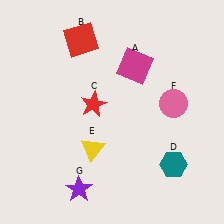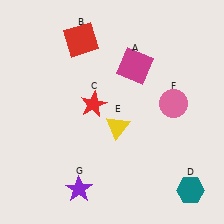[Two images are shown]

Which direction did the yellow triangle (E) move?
The yellow triangle (E) moved right.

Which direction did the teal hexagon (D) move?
The teal hexagon (D) moved down.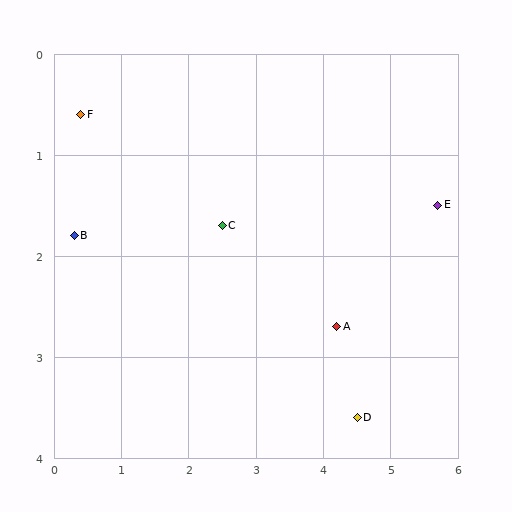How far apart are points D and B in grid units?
Points D and B are about 4.6 grid units apart.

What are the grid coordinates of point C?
Point C is at approximately (2.5, 1.7).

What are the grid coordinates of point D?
Point D is at approximately (4.5, 3.6).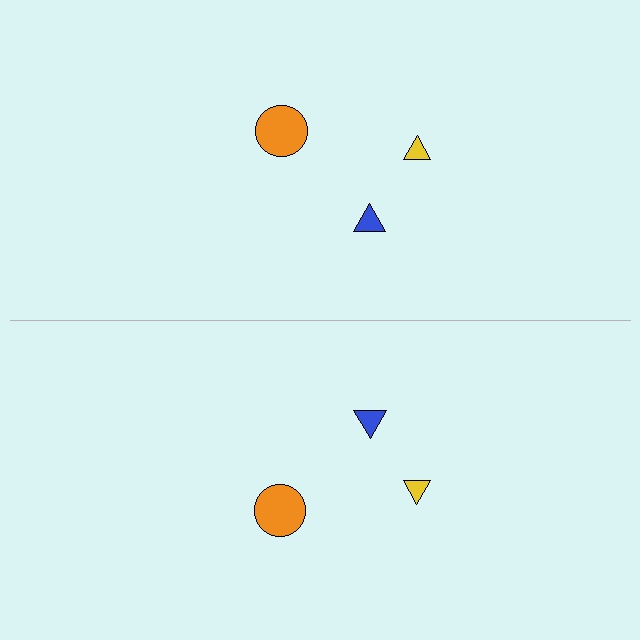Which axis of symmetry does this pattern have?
The pattern has a horizontal axis of symmetry running through the center of the image.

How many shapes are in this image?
There are 6 shapes in this image.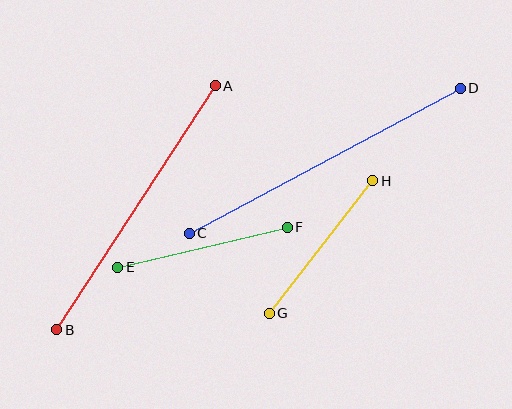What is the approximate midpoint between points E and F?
The midpoint is at approximately (203, 247) pixels.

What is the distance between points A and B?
The distance is approximately 291 pixels.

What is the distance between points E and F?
The distance is approximately 174 pixels.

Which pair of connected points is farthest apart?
Points C and D are farthest apart.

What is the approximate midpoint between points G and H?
The midpoint is at approximately (321, 247) pixels.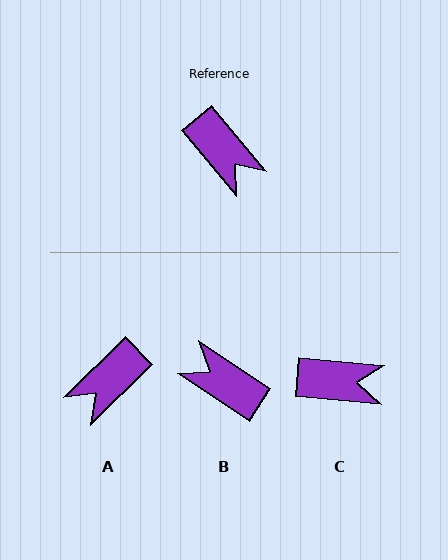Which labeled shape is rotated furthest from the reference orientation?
B, about 163 degrees away.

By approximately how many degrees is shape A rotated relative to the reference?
Approximately 85 degrees clockwise.